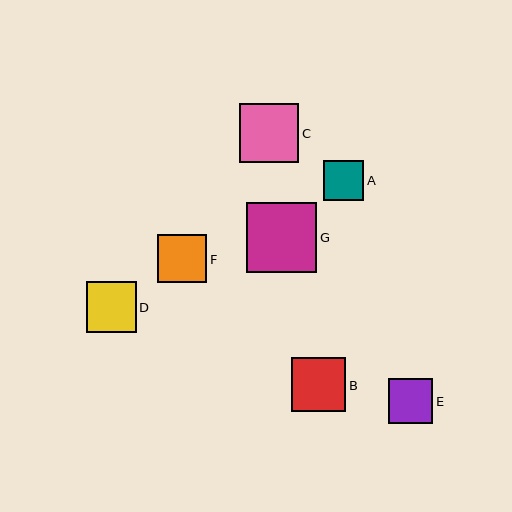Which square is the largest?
Square G is the largest with a size of approximately 70 pixels.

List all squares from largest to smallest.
From largest to smallest: G, C, B, D, F, E, A.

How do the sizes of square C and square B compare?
Square C and square B are approximately the same size.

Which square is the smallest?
Square A is the smallest with a size of approximately 40 pixels.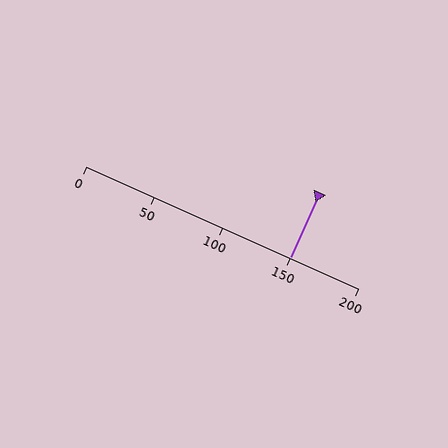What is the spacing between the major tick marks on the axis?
The major ticks are spaced 50 apart.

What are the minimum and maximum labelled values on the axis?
The axis runs from 0 to 200.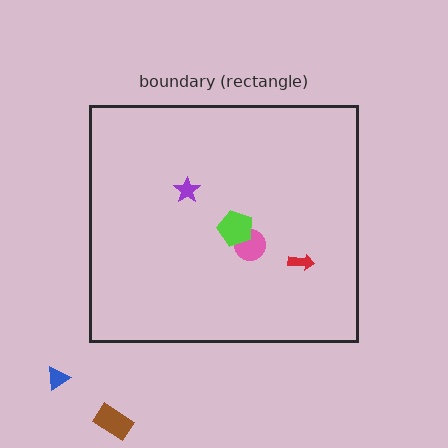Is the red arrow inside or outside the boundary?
Inside.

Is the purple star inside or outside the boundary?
Inside.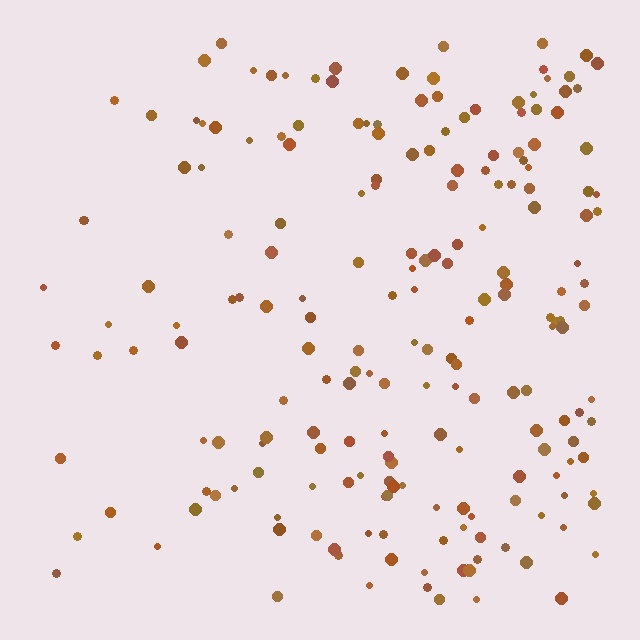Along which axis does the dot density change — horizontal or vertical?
Horizontal.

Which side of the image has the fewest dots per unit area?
The left.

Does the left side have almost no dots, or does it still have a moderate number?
Still a moderate number, just noticeably fewer than the right.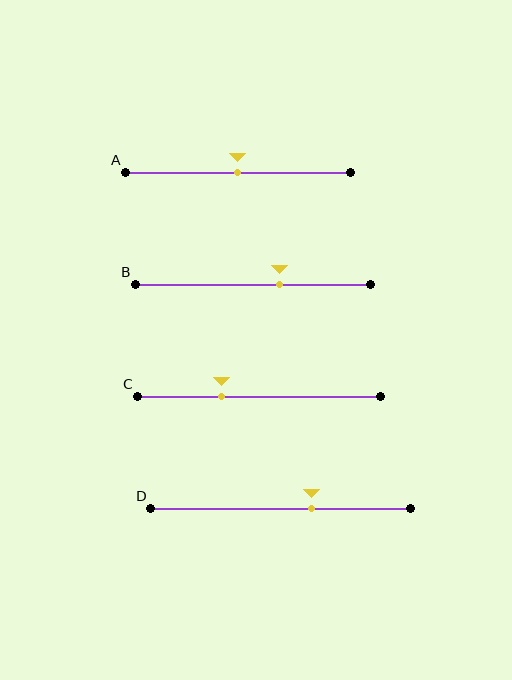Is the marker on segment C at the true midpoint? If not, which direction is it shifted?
No, the marker on segment C is shifted to the left by about 16% of the segment length.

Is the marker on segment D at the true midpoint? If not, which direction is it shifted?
No, the marker on segment D is shifted to the right by about 12% of the segment length.